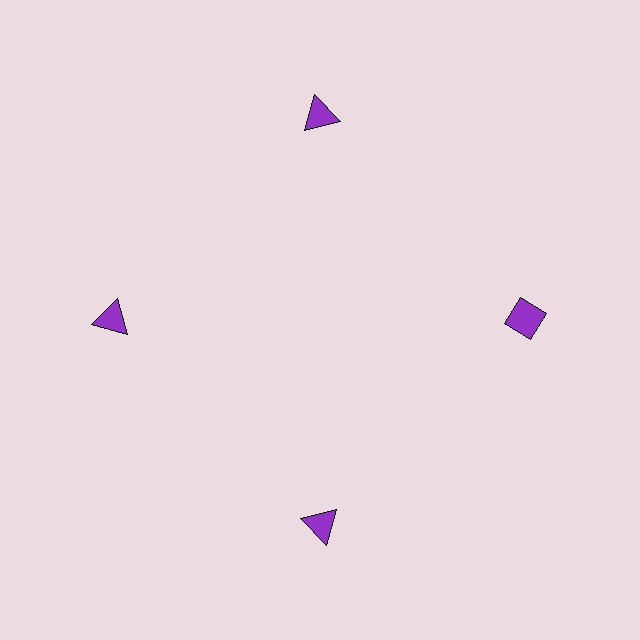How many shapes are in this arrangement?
There are 4 shapes arranged in a ring pattern.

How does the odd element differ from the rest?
It has a different shape: diamond instead of triangle.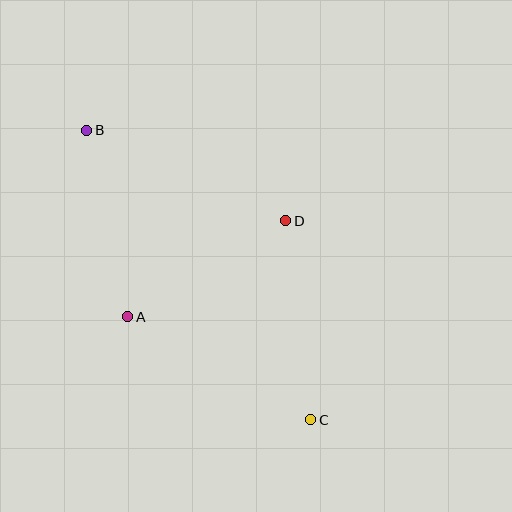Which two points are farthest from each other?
Points B and C are farthest from each other.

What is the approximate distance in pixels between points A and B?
The distance between A and B is approximately 191 pixels.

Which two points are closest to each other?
Points A and D are closest to each other.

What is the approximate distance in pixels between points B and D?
The distance between B and D is approximately 219 pixels.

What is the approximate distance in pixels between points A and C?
The distance between A and C is approximately 210 pixels.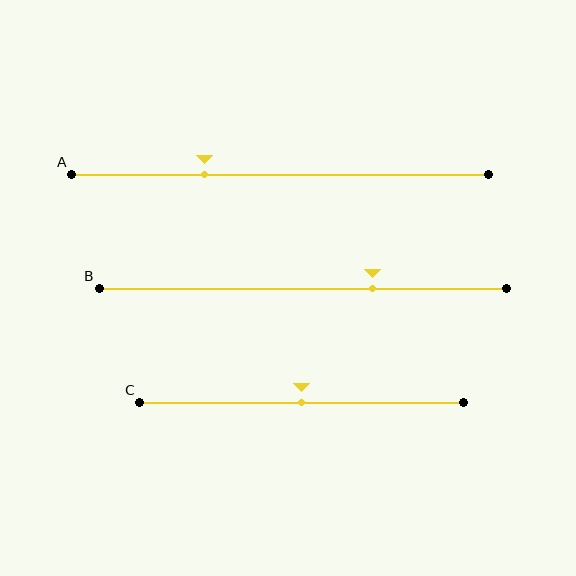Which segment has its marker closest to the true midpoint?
Segment C has its marker closest to the true midpoint.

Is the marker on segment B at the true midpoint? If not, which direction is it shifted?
No, the marker on segment B is shifted to the right by about 17% of the segment length.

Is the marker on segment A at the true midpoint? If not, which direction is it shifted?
No, the marker on segment A is shifted to the left by about 18% of the segment length.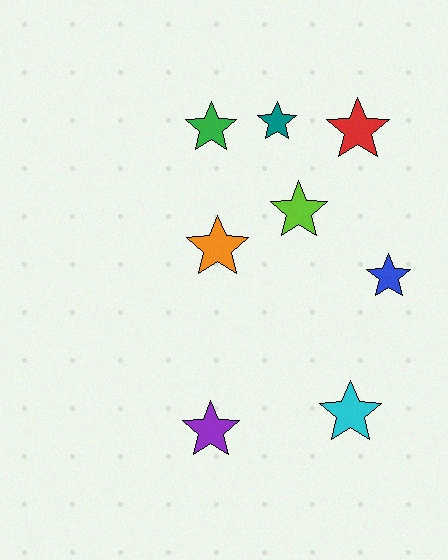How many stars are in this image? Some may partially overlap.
There are 8 stars.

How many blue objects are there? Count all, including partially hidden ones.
There is 1 blue object.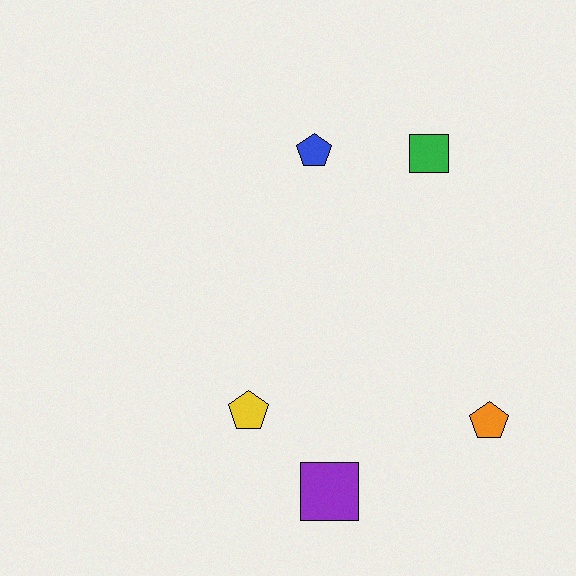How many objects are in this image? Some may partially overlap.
There are 5 objects.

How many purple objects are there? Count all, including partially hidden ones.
There is 1 purple object.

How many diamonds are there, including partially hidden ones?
There are no diamonds.